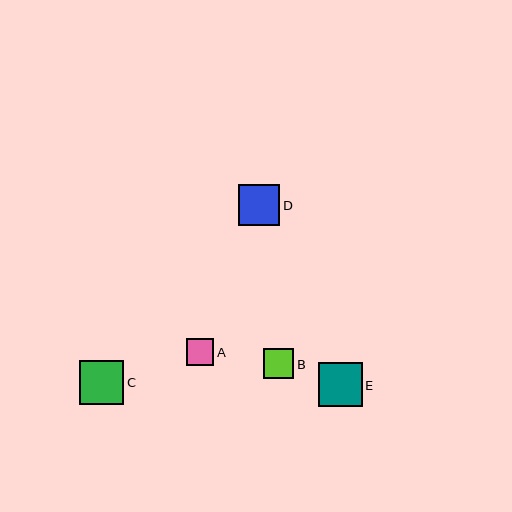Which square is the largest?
Square C is the largest with a size of approximately 44 pixels.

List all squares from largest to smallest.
From largest to smallest: C, E, D, B, A.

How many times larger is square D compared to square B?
Square D is approximately 1.4 times the size of square B.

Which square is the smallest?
Square A is the smallest with a size of approximately 27 pixels.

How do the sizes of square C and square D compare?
Square C and square D are approximately the same size.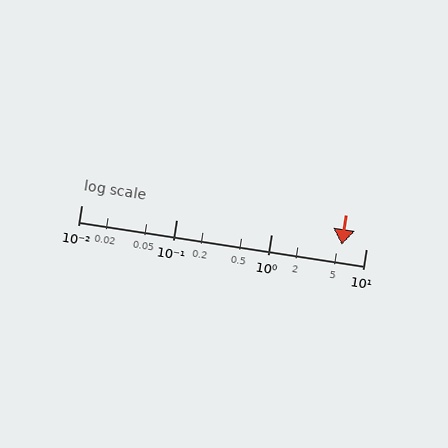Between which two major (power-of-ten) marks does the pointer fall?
The pointer is between 1 and 10.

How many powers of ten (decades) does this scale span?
The scale spans 3 decades, from 0.01 to 10.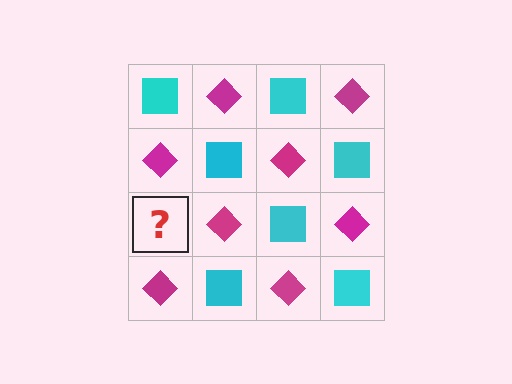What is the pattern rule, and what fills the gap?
The rule is that it alternates cyan square and magenta diamond in a checkerboard pattern. The gap should be filled with a cyan square.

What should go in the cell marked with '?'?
The missing cell should contain a cyan square.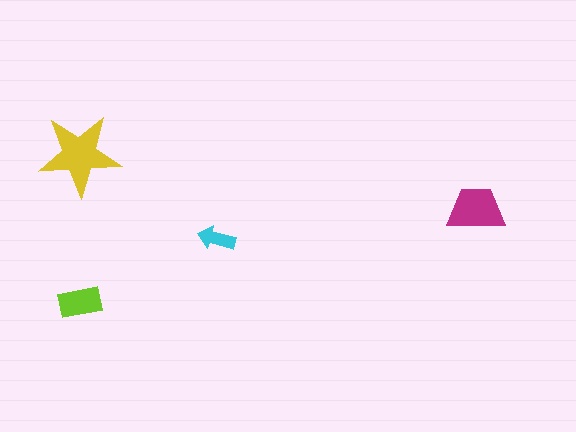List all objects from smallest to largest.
The cyan arrow, the lime rectangle, the magenta trapezoid, the yellow star.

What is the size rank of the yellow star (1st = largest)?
1st.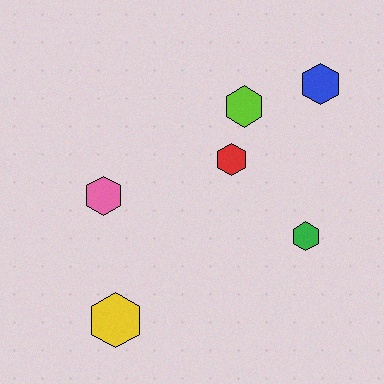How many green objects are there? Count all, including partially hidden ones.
There is 1 green object.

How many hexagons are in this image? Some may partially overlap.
There are 6 hexagons.